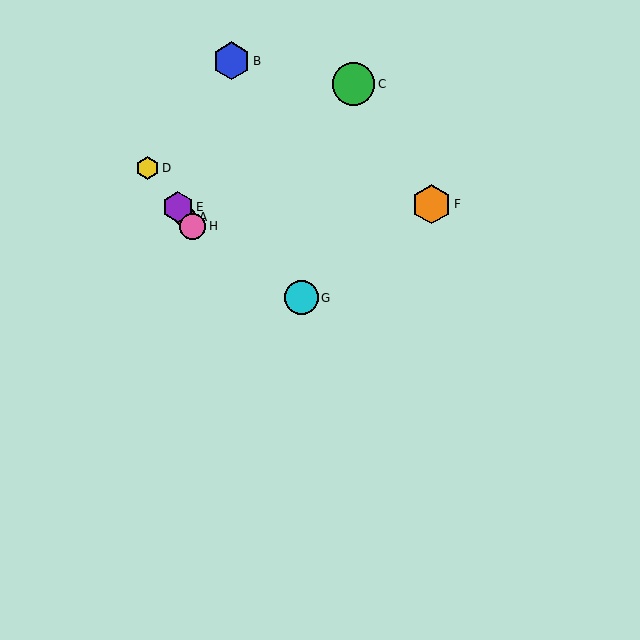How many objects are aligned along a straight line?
4 objects (A, D, E, H) are aligned along a straight line.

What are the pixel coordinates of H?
Object H is at (193, 226).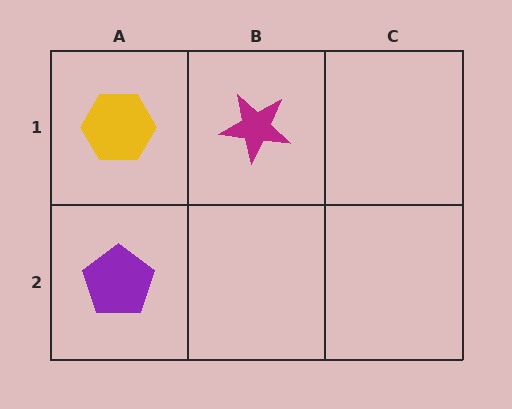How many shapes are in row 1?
2 shapes.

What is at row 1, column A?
A yellow hexagon.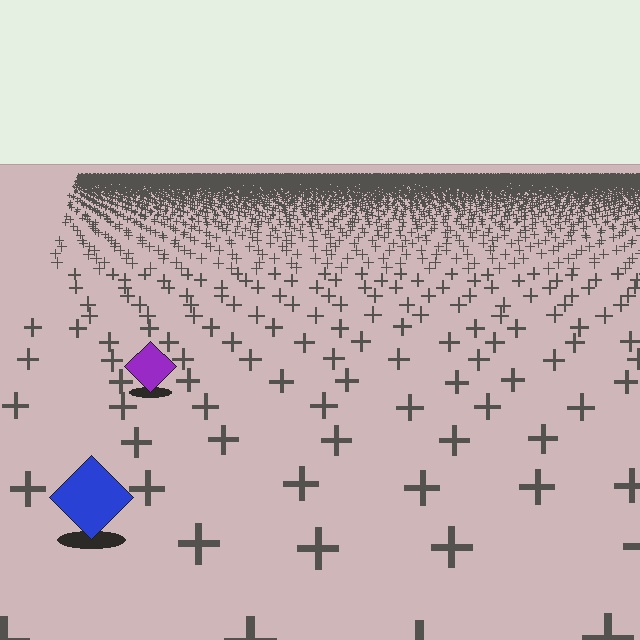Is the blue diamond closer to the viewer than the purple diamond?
Yes. The blue diamond is closer — you can tell from the texture gradient: the ground texture is coarser near it.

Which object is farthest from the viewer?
The purple diamond is farthest from the viewer. It appears smaller and the ground texture around it is denser.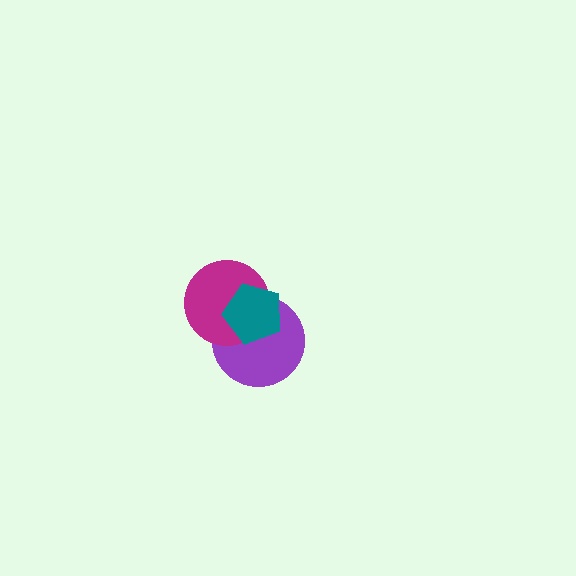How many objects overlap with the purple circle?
2 objects overlap with the purple circle.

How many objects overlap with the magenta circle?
2 objects overlap with the magenta circle.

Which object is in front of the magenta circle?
The teal pentagon is in front of the magenta circle.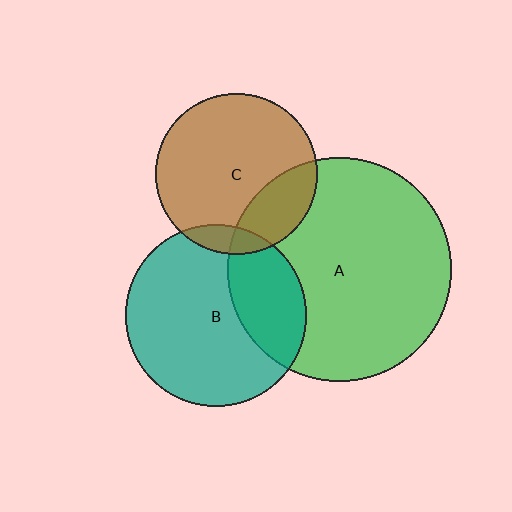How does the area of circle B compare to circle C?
Approximately 1.3 times.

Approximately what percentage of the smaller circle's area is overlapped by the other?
Approximately 30%.